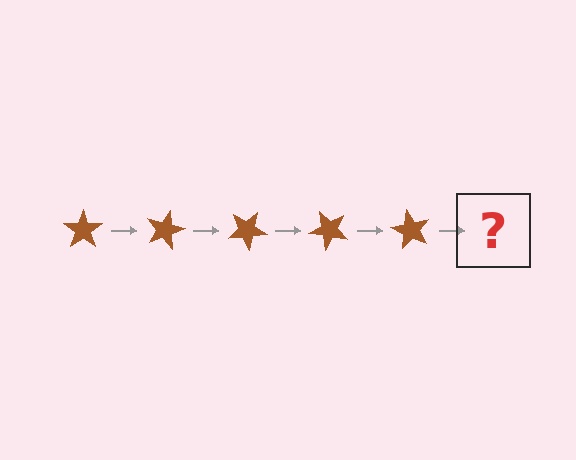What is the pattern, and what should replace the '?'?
The pattern is that the star rotates 15 degrees each step. The '?' should be a brown star rotated 75 degrees.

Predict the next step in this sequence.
The next step is a brown star rotated 75 degrees.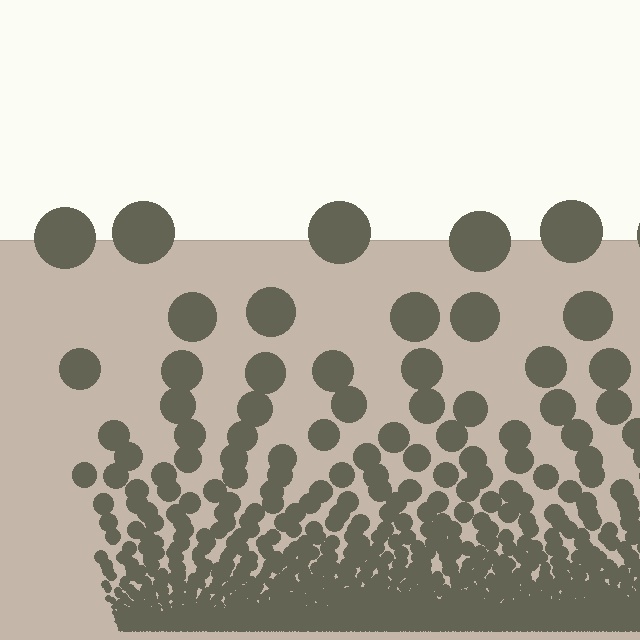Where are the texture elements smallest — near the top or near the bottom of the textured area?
Near the bottom.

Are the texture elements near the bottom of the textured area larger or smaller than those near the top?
Smaller. The gradient is inverted — elements near the bottom are smaller and denser.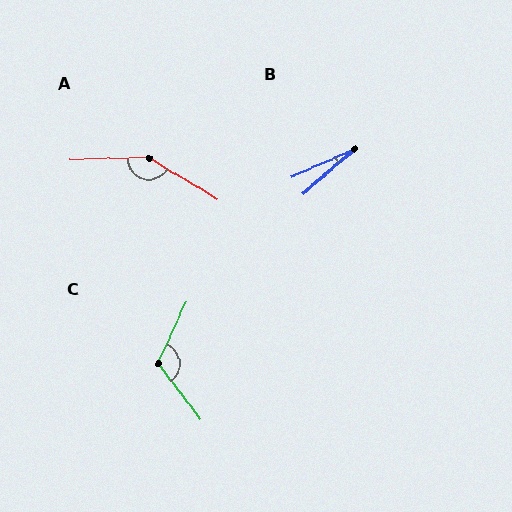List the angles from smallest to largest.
B (17°), C (118°), A (148°).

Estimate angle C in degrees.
Approximately 118 degrees.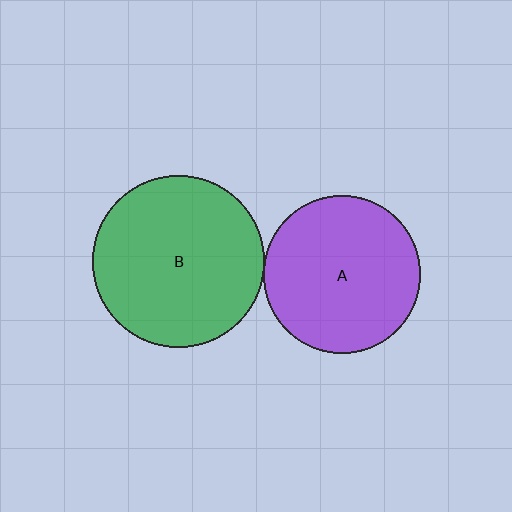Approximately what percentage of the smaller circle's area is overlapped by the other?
Approximately 5%.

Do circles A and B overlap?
Yes.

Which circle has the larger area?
Circle B (green).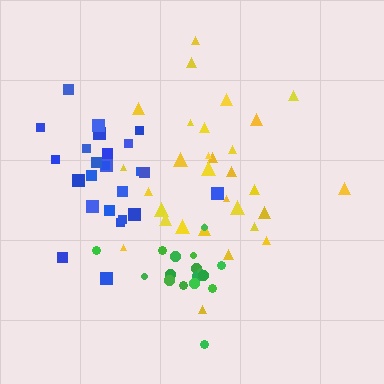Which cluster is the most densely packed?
Green.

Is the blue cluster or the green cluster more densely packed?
Green.